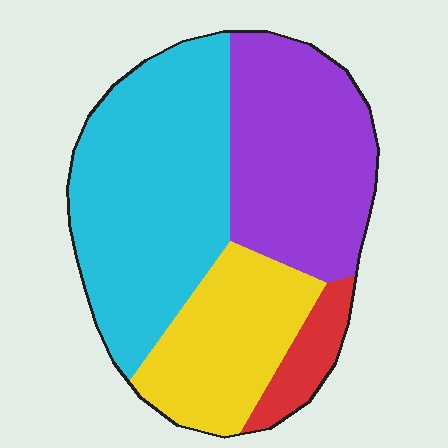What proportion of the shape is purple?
Purple takes up about one third (1/3) of the shape.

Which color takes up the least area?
Red, at roughly 5%.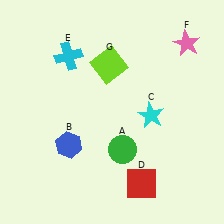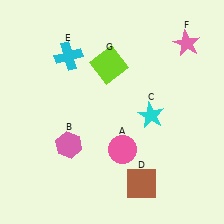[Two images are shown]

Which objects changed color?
A changed from green to pink. B changed from blue to pink. D changed from red to brown.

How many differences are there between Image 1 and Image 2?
There are 3 differences between the two images.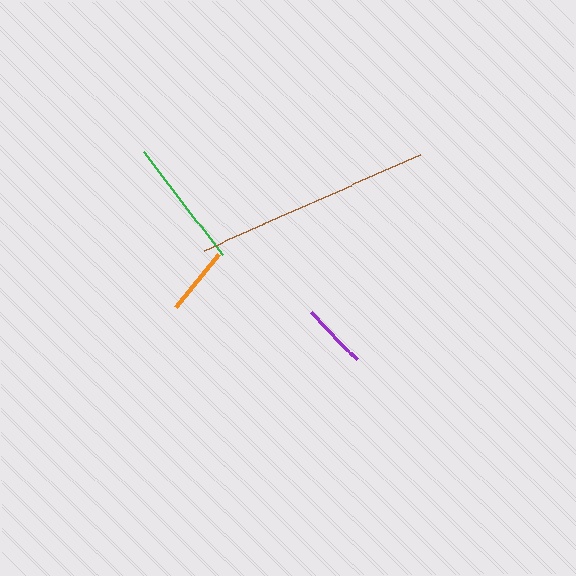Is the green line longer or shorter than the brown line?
The brown line is longer than the green line.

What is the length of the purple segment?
The purple segment is approximately 66 pixels long.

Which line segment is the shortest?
The purple line is the shortest at approximately 66 pixels.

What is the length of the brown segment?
The brown segment is approximately 237 pixels long.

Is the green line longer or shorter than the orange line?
The green line is longer than the orange line.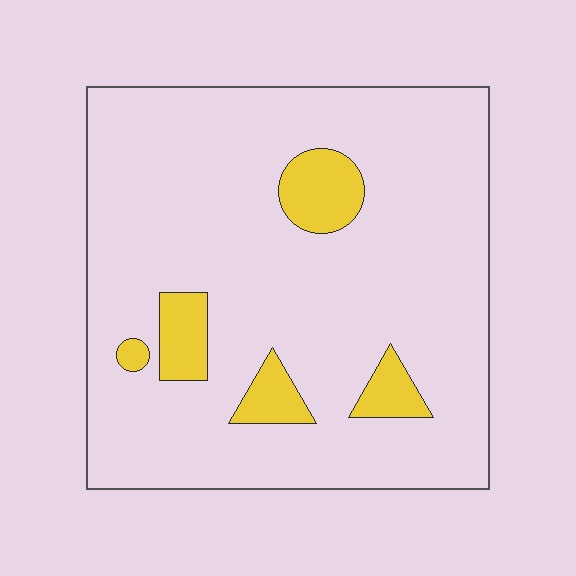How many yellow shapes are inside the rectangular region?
5.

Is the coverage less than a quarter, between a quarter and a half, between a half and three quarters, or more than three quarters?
Less than a quarter.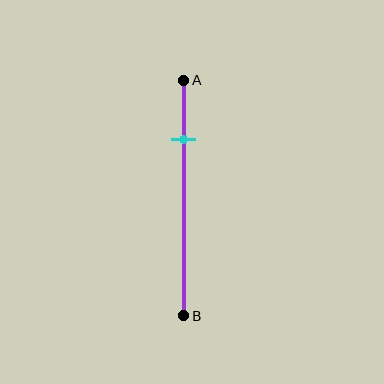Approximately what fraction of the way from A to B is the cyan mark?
The cyan mark is approximately 25% of the way from A to B.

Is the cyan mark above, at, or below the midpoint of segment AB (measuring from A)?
The cyan mark is above the midpoint of segment AB.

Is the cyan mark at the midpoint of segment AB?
No, the mark is at about 25% from A, not at the 50% midpoint.